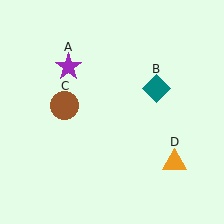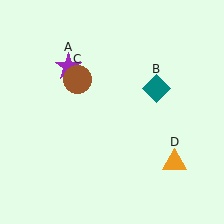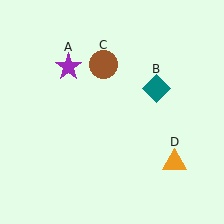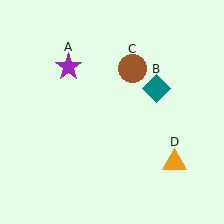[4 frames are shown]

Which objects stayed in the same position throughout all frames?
Purple star (object A) and teal diamond (object B) and orange triangle (object D) remained stationary.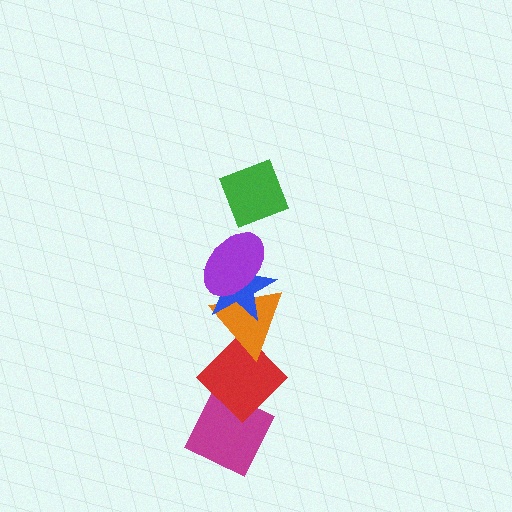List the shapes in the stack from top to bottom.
From top to bottom: the green diamond, the purple ellipse, the blue star, the orange triangle, the red diamond, the magenta diamond.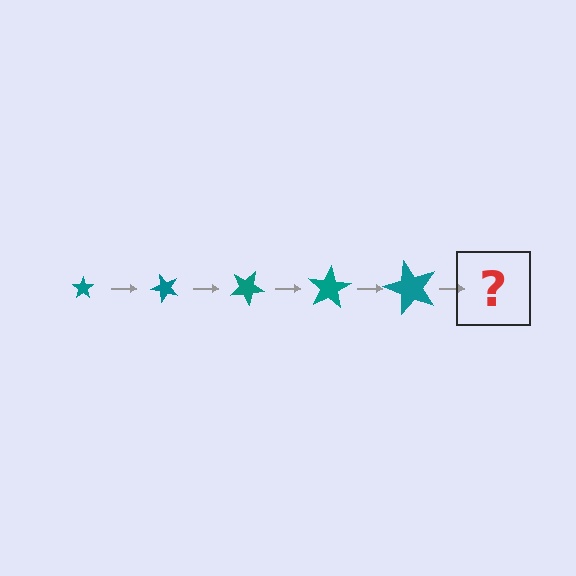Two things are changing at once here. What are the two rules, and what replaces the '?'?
The two rules are that the star grows larger each step and it rotates 50 degrees each step. The '?' should be a star, larger than the previous one and rotated 250 degrees from the start.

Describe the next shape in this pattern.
It should be a star, larger than the previous one and rotated 250 degrees from the start.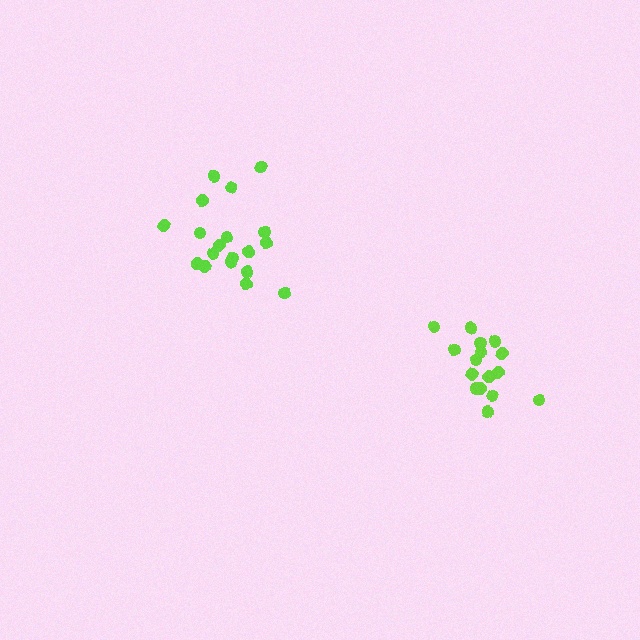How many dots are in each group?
Group 1: 16 dots, Group 2: 19 dots (35 total).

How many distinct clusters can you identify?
There are 2 distinct clusters.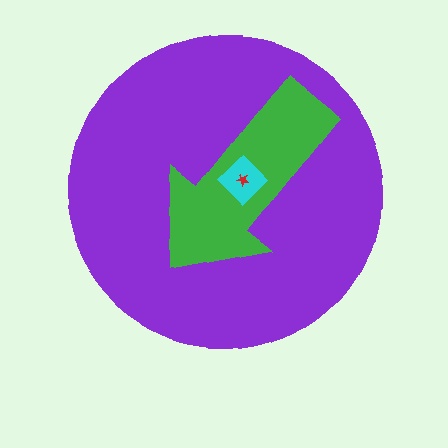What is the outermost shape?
The purple circle.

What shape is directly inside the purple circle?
The green arrow.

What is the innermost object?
The red star.